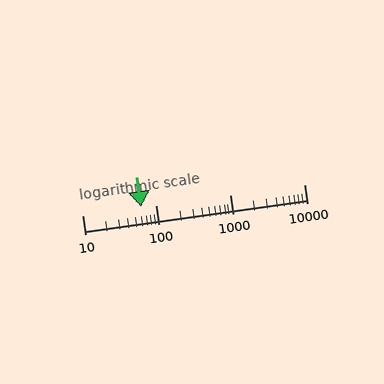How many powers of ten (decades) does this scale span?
The scale spans 3 decades, from 10 to 10000.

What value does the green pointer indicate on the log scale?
The pointer indicates approximately 63.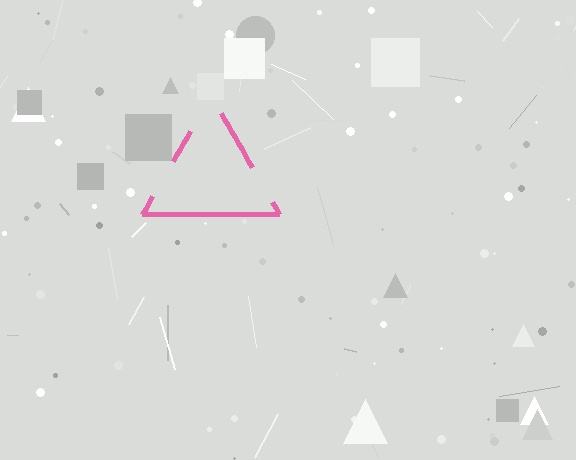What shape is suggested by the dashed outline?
The dashed outline suggests a triangle.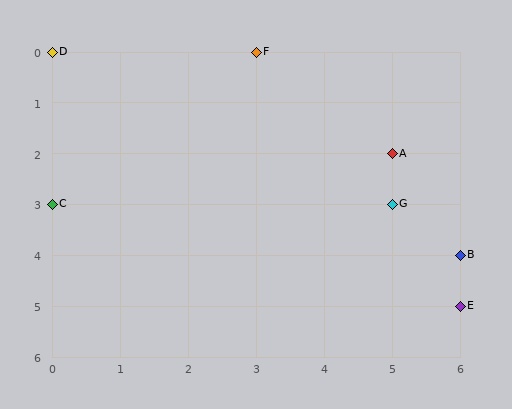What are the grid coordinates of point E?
Point E is at grid coordinates (6, 5).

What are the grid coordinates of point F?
Point F is at grid coordinates (3, 0).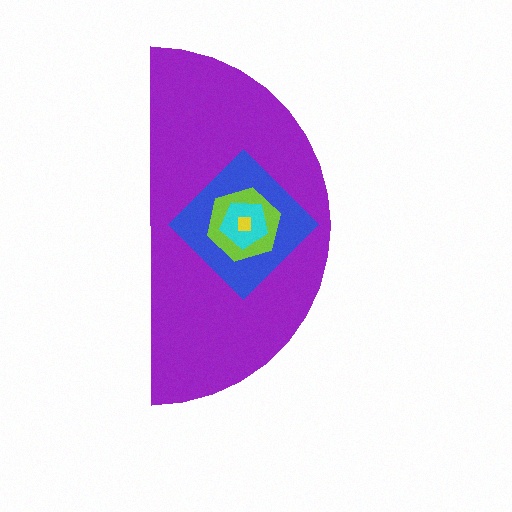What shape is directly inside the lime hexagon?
The cyan pentagon.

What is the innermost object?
The yellow square.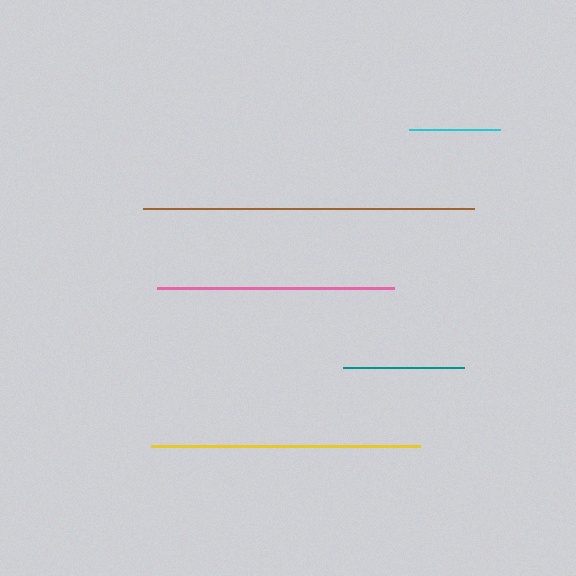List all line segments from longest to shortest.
From longest to shortest: brown, yellow, pink, teal, cyan.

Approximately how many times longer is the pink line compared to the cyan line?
The pink line is approximately 2.6 times the length of the cyan line.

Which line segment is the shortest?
The cyan line is the shortest at approximately 91 pixels.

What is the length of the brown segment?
The brown segment is approximately 331 pixels long.